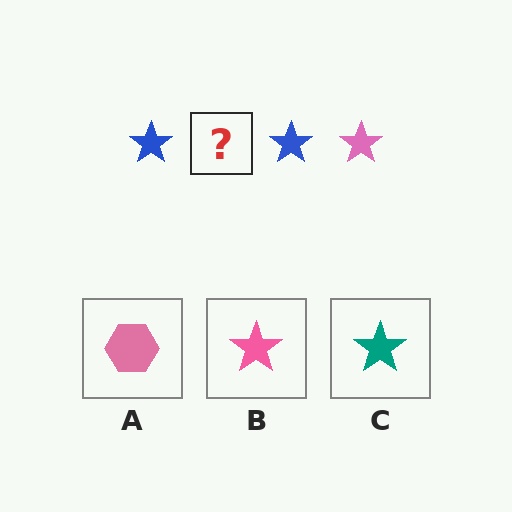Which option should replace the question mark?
Option B.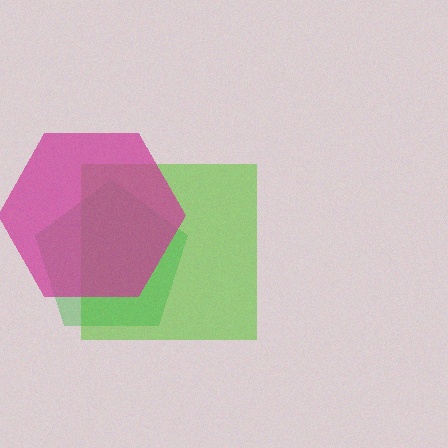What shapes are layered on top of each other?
The layered shapes are: a lime square, a green pentagon, a magenta hexagon.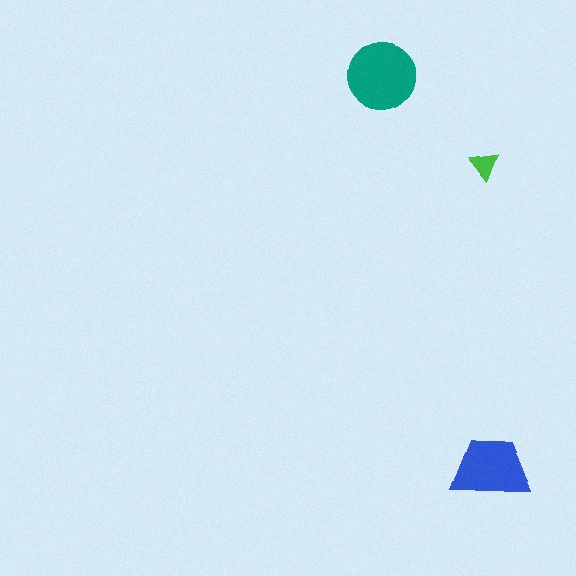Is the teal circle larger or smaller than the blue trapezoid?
Larger.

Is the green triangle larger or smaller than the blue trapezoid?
Smaller.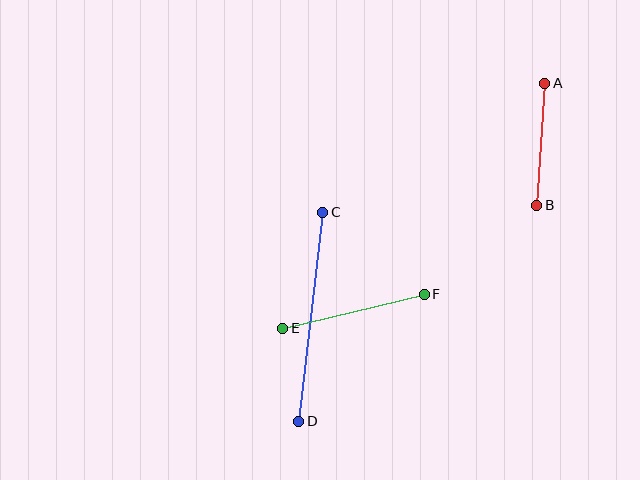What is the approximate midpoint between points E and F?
The midpoint is at approximately (353, 311) pixels.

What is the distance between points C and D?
The distance is approximately 210 pixels.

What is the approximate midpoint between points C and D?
The midpoint is at approximately (311, 317) pixels.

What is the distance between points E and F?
The distance is approximately 146 pixels.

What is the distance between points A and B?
The distance is approximately 122 pixels.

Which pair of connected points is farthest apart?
Points C and D are farthest apart.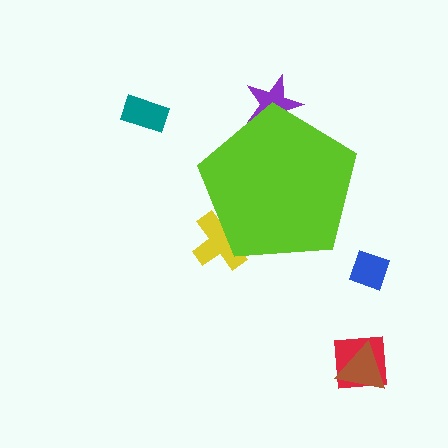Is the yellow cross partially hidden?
Yes, the yellow cross is partially hidden behind the lime pentagon.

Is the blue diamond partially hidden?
No, the blue diamond is fully visible.